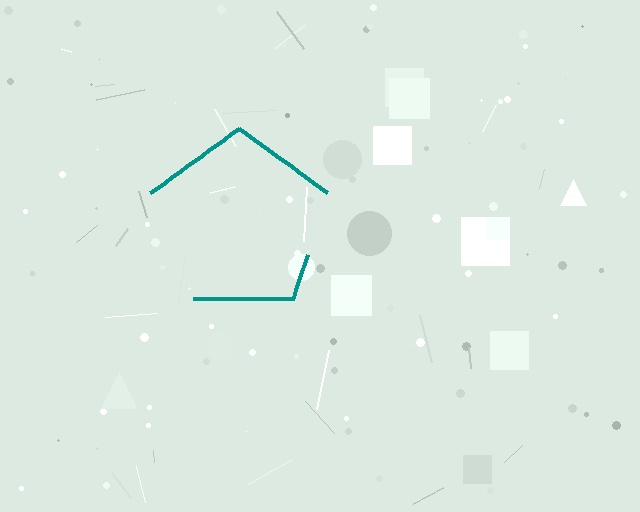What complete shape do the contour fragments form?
The contour fragments form a pentagon.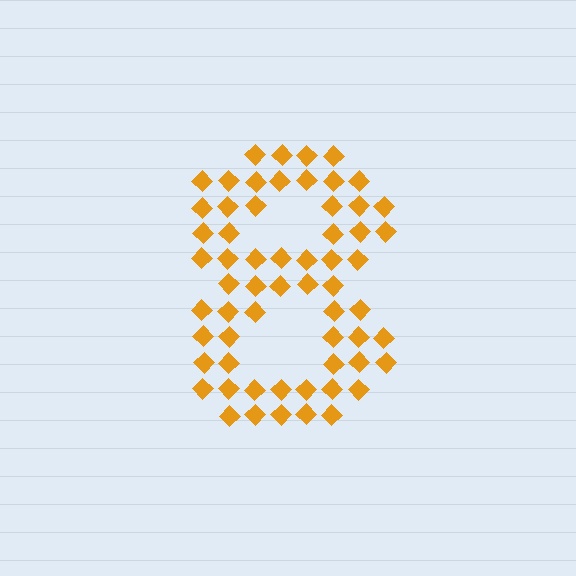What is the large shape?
The large shape is the digit 8.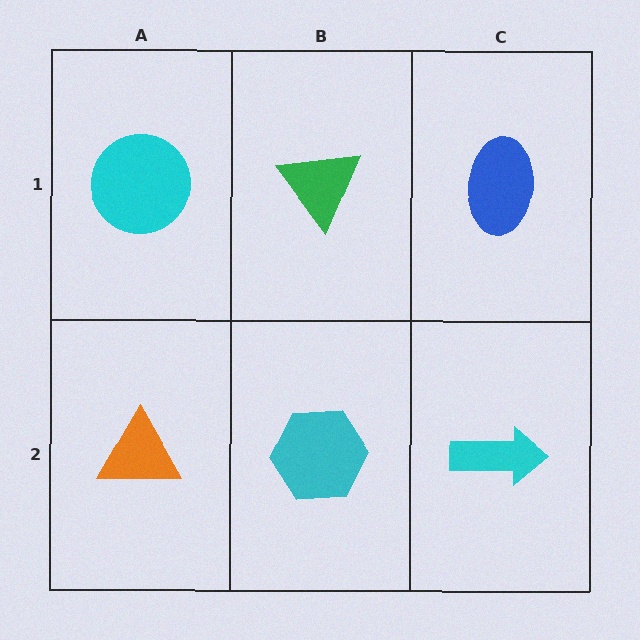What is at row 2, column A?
An orange triangle.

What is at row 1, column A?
A cyan circle.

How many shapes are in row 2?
3 shapes.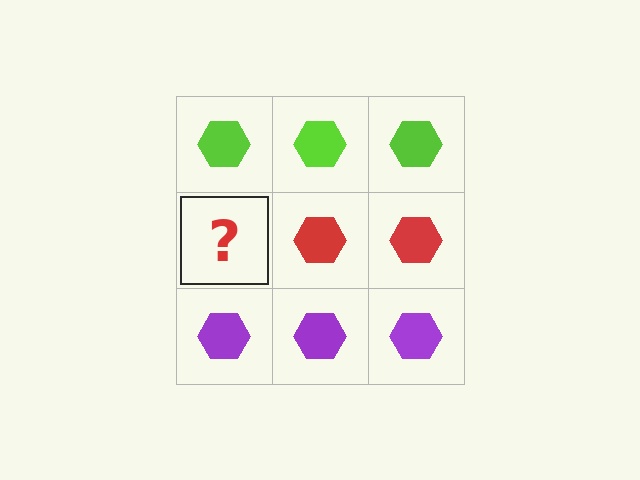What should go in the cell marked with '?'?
The missing cell should contain a red hexagon.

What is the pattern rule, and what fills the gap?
The rule is that each row has a consistent color. The gap should be filled with a red hexagon.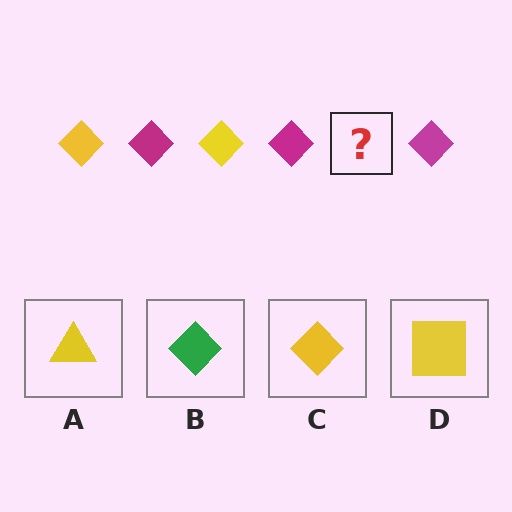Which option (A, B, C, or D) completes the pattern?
C.